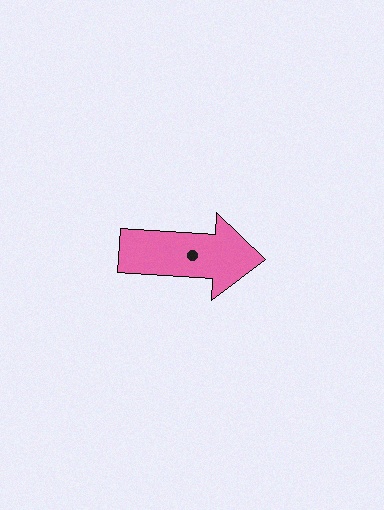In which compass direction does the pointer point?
East.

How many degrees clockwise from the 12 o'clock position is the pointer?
Approximately 94 degrees.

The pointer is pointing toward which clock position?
Roughly 3 o'clock.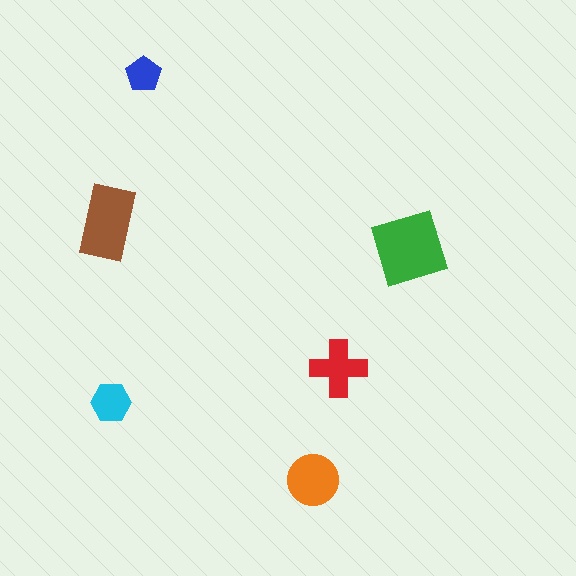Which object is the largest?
The green diamond.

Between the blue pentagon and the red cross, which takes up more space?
The red cross.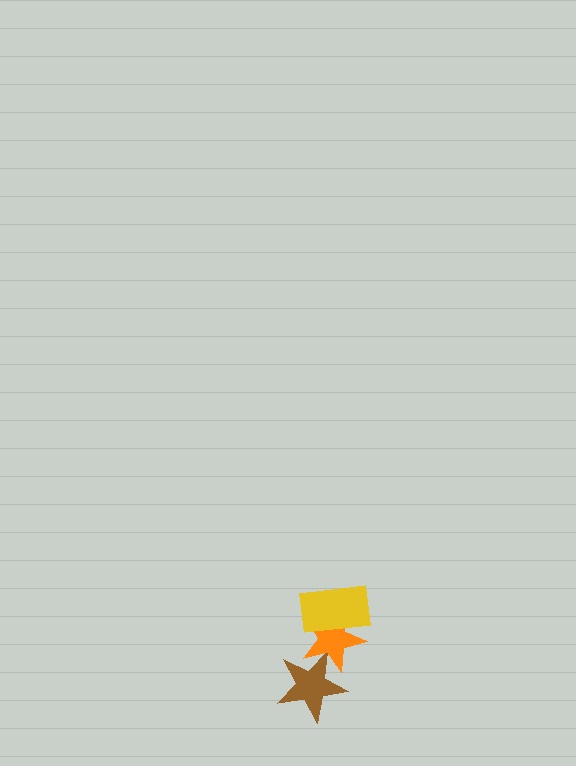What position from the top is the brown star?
The brown star is 3rd from the top.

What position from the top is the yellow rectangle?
The yellow rectangle is 1st from the top.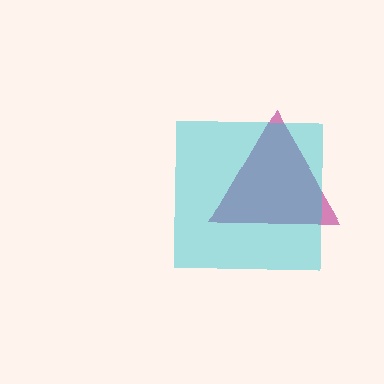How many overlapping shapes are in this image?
There are 2 overlapping shapes in the image.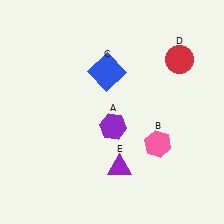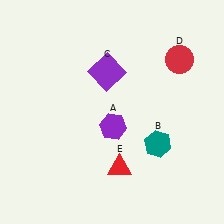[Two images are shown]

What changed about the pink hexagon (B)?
In Image 1, B is pink. In Image 2, it changed to teal.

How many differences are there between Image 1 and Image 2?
There are 3 differences between the two images.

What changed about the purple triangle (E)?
In Image 1, E is purple. In Image 2, it changed to red.